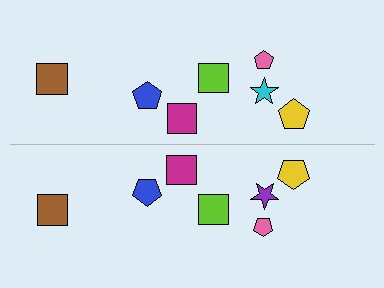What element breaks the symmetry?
The purple star on the bottom side breaks the symmetry — its mirror counterpart is cyan.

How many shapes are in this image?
There are 14 shapes in this image.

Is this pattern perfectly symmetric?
No, the pattern is not perfectly symmetric. The purple star on the bottom side breaks the symmetry — its mirror counterpart is cyan.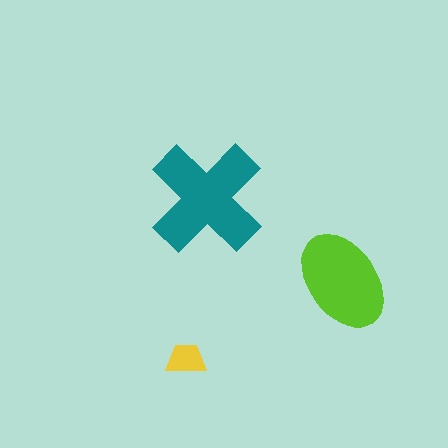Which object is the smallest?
The yellow trapezoid.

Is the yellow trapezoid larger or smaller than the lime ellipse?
Smaller.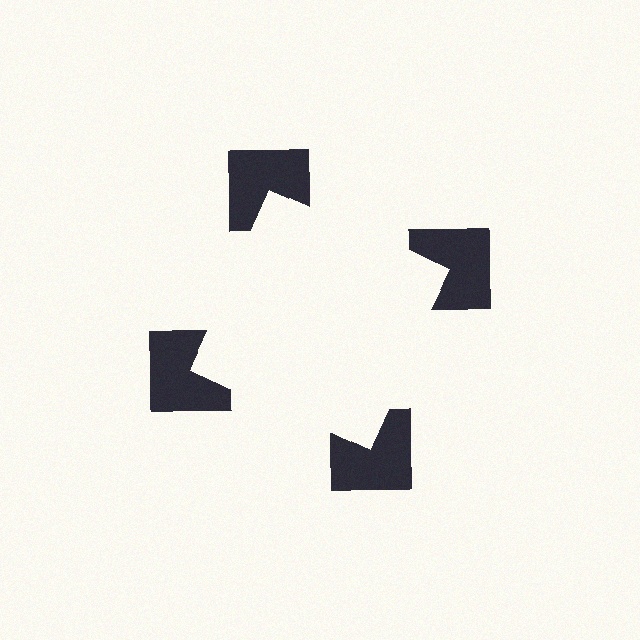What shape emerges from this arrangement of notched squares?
An illusory square — its edges are inferred from the aligned wedge cuts in the notched squares, not physically drawn.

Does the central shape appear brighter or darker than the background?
It typically appears slightly brighter than the background, even though no actual brightness change is drawn.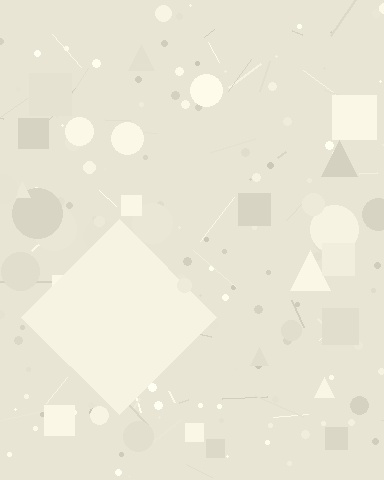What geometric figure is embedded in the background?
A diamond is embedded in the background.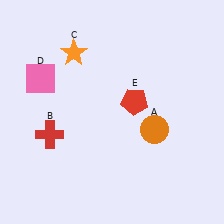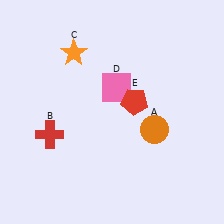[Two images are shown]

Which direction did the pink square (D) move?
The pink square (D) moved right.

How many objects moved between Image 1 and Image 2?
1 object moved between the two images.